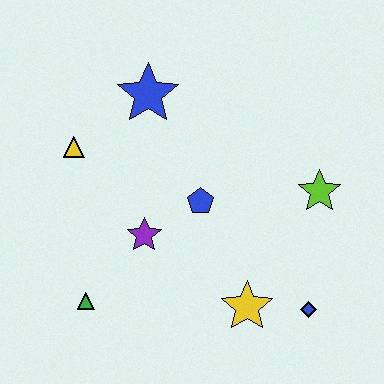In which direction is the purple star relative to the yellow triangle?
The purple star is below the yellow triangle.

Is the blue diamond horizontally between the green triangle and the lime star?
Yes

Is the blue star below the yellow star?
No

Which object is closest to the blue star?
The yellow triangle is closest to the blue star.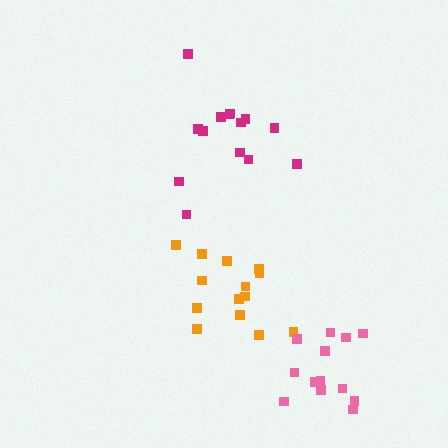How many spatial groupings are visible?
There are 3 spatial groupings.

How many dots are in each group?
Group 1: 14 dots, Group 2: 14 dots, Group 3: 13 dots (41 total).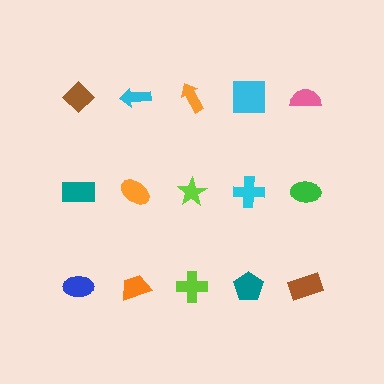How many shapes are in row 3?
5 shapes.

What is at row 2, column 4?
A cyan cross.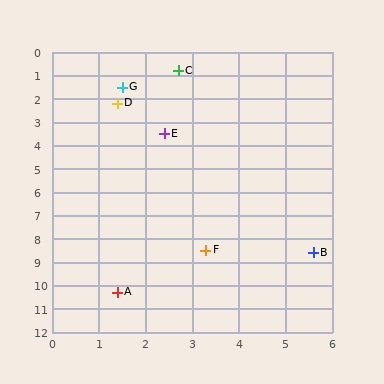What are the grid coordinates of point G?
Point G is at approximately (1.5, 1.5).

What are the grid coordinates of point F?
Point F is at approximately (3.3, 8.5).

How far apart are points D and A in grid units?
Points D and A are about 8.1 grid units apart.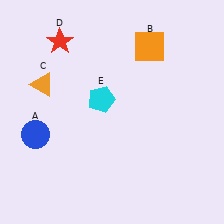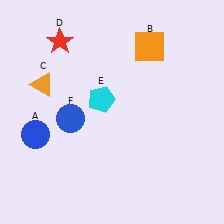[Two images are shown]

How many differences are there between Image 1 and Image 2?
There is 1 difference between the two images.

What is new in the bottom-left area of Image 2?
A blue circle (F) was added in the bottom-left area of Image 2.